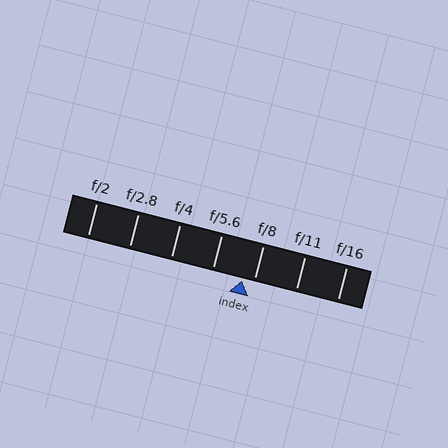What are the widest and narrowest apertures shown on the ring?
The widest aperture shown is f/2 and the narrowest is f/16.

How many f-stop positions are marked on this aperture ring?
There are 7 f-stop positions marked.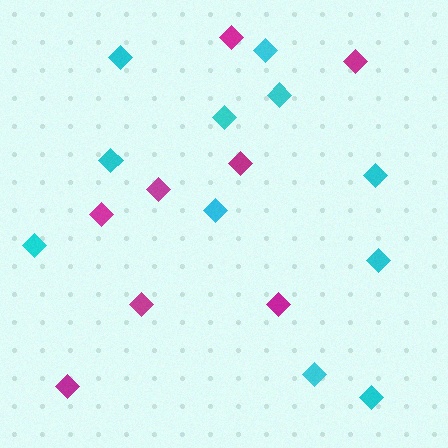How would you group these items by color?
There are 2 groups: one group of magenta diamonds (8) and one group of cyan diamonds (11).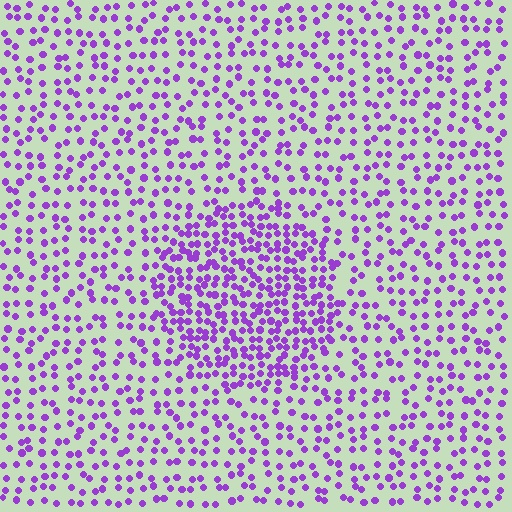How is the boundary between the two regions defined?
The boundary is defined by a change in element density (approximately 2.0x ratio). All elements are the same color, size, and shape.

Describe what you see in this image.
The image contains small purple elements arranged at two different densities. A circle-shaped region is visible where the elements are more densely packed than the surrounding area.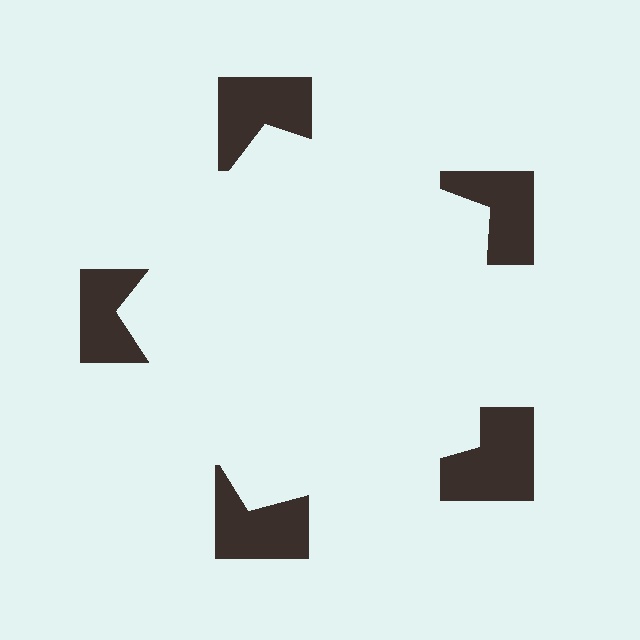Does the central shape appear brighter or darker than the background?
It typically appears slightly brighter than the background, even though no actual brightness change is drawn.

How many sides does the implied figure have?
5 sides.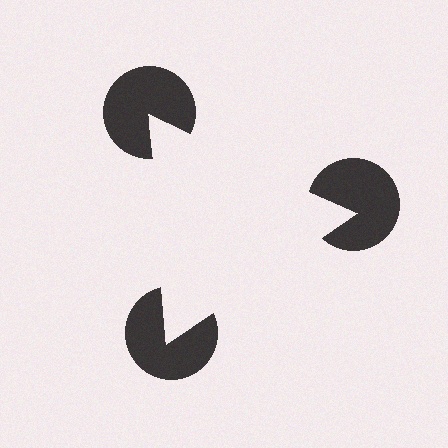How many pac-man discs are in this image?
There are 3 — one at each vertex of the illusory triangle.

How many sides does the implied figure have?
3 sides.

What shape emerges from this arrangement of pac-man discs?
An illusory triangle — its edges are inferred from the aligned wedge cuts in the pac-man discs, not physically drawn.